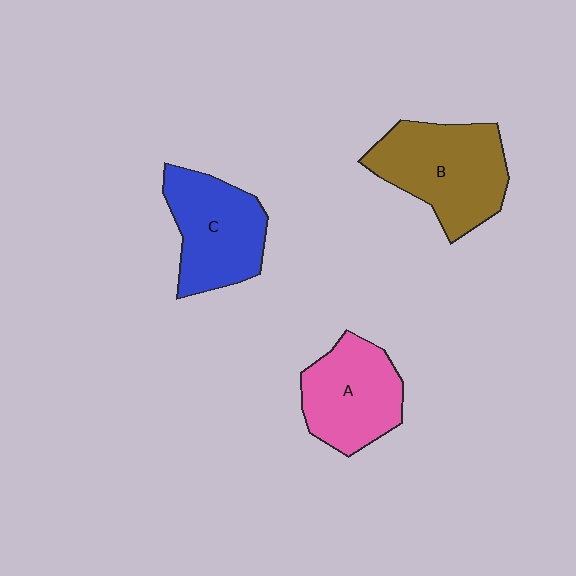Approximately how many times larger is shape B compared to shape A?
Approximately 1.2 times.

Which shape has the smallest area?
Shape A (pink).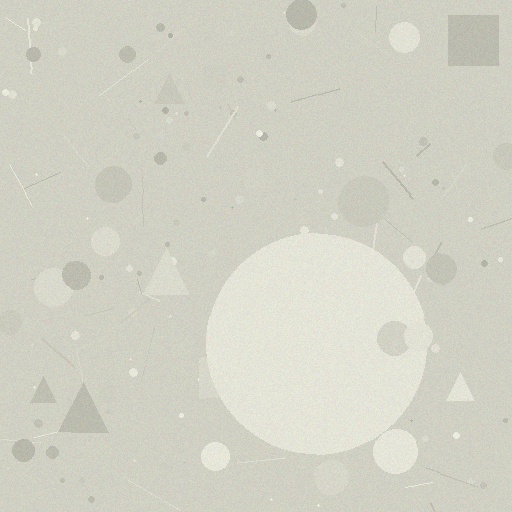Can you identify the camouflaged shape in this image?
The camouflaged shape is a circle.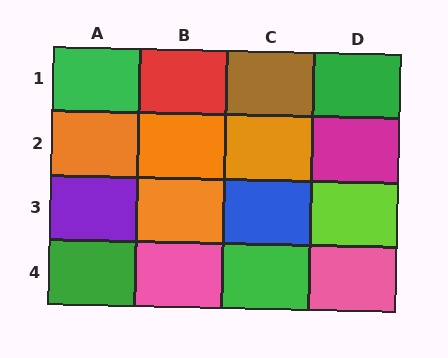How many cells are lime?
1 cell is lime.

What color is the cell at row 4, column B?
Pink.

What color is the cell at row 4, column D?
Pink.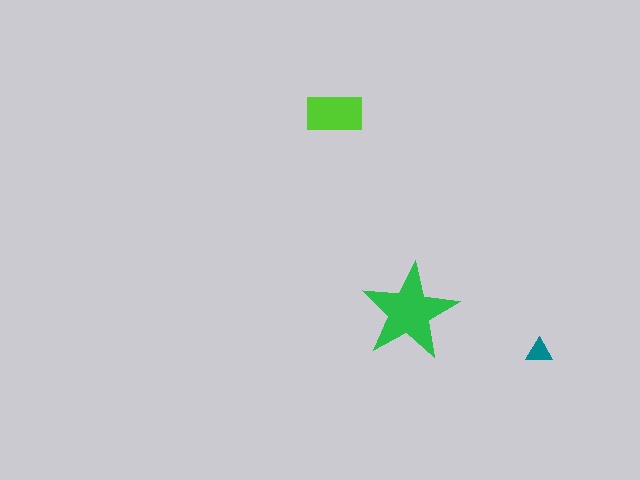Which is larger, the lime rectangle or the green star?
The green star.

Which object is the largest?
The green star.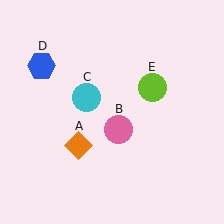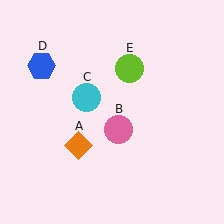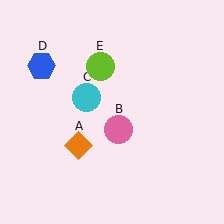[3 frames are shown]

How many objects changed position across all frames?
1 object changed position: lime circle (object E).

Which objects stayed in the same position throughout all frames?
Orange diamond (object A) and pink circle (object B) and cyan circle (object C) and blue hexagon (object D) remained stationary.